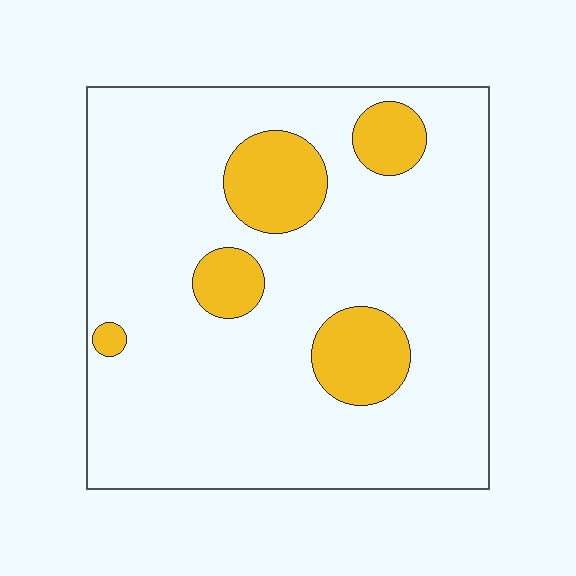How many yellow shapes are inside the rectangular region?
5.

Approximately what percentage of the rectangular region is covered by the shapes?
Approximately 15%.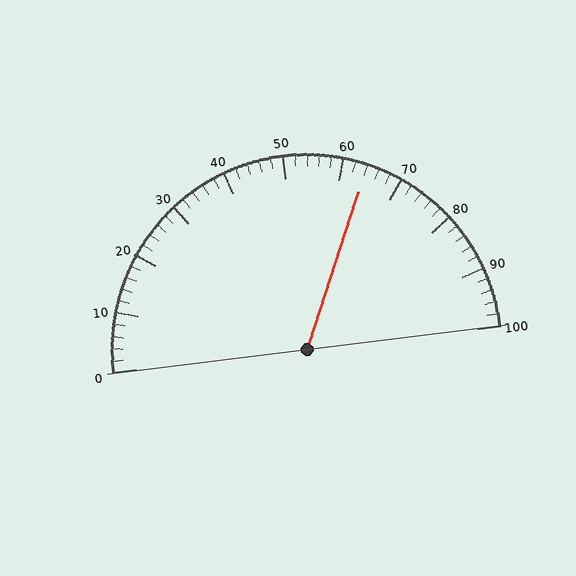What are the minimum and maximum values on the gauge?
The gauge ranges from 0 to 100.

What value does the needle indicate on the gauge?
The needle indicates approximately 64.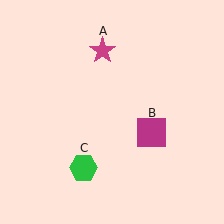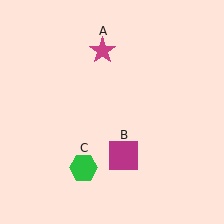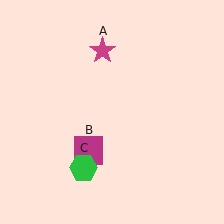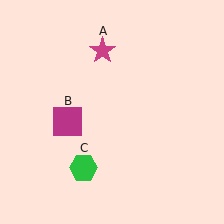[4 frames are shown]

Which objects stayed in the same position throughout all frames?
Magenta star (object A) and green hexagon (object C) remained stationary.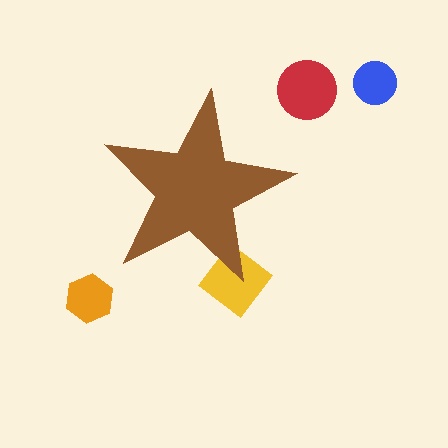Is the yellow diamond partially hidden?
Yes, the yellow diamond is partially hidden behind the brown star.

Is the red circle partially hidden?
No, the red circle is fully visible.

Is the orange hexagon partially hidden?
No, the orange hexagon is fully visible.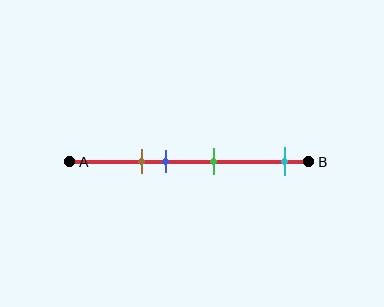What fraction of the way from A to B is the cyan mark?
The cyan mark is approximately 90% (0.9) of the way from A to B.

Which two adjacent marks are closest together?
The brown and blue marks are the closest adjacent pair.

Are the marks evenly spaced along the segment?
No, the marks are not evenly spaced.